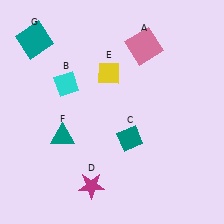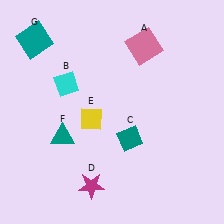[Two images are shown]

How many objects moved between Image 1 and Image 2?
1 object moved between the two images.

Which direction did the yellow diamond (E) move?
The yellow diamond (E) moved down.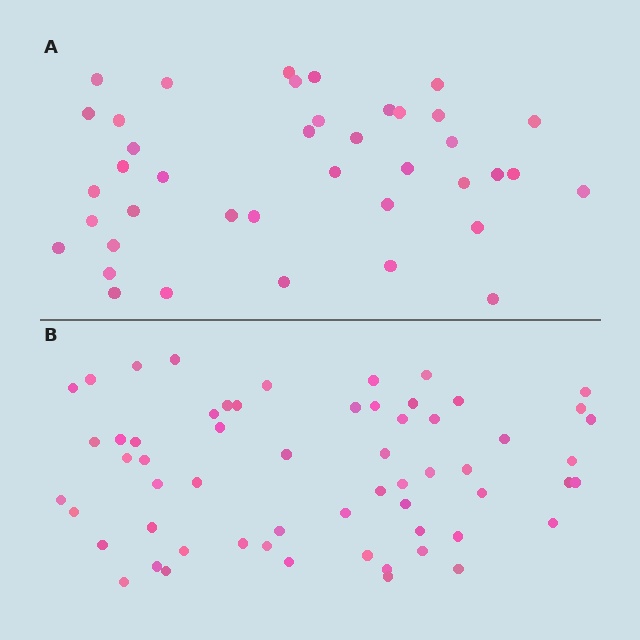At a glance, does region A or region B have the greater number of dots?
Region B (the bottom region) has more dots.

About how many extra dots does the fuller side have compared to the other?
Region B has approximately 20 more dots than region A.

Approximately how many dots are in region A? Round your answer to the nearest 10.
About 40 dots.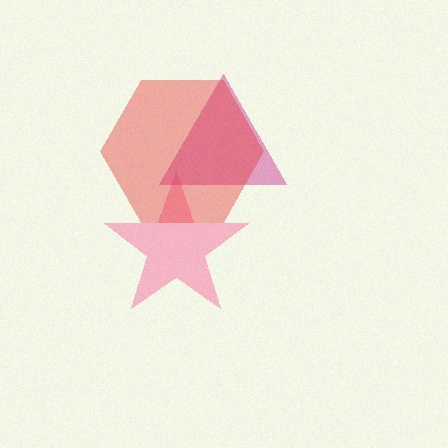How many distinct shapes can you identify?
There are 3 distinct shapes: a pink star, a magenta triangle, a red hexagon.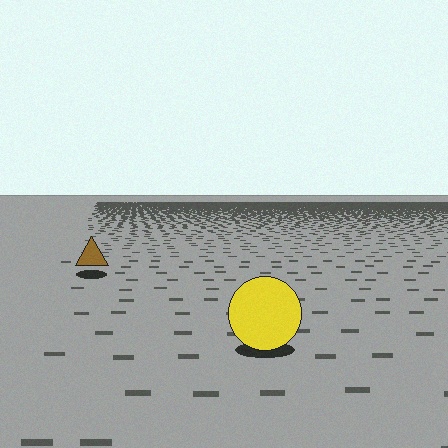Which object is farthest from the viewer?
The brown triangle is farthest from the viewer. It appears smaller and the ground texture around it is denser.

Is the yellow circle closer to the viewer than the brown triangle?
Yes. The yellow circle is closer — you can tell from the texture gradient: the ground texture is coarser near it.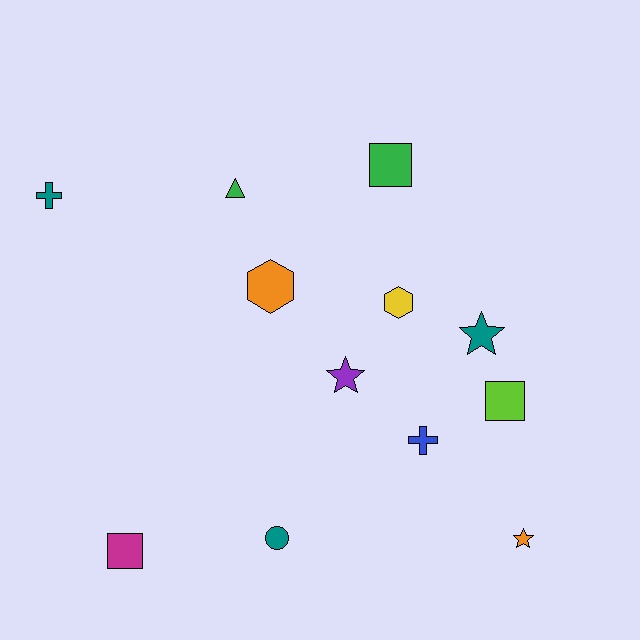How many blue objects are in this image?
There is 1 blue object.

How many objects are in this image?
There are 12 objects.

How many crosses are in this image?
There are 2 crosses.